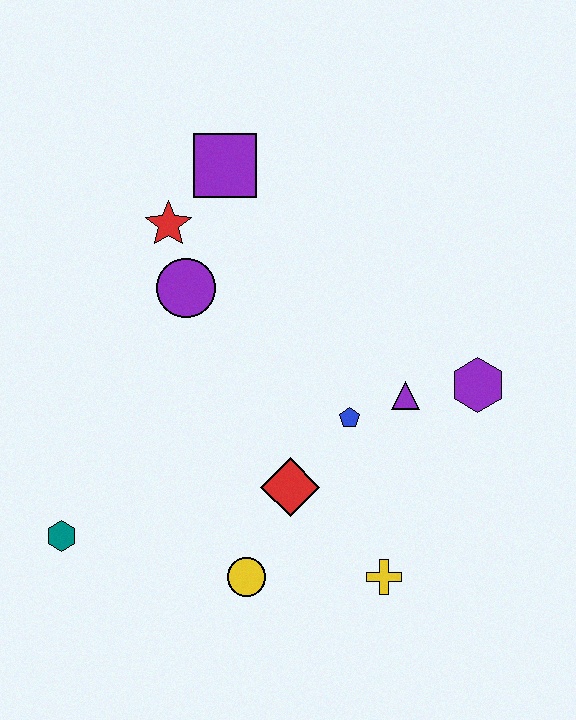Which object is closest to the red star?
The purple circle is closest to the red star.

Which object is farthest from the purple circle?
The yellow cross is farthest from the purple circle.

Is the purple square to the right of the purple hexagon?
No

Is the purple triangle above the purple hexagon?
No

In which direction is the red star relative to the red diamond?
The red star is above the red diamond.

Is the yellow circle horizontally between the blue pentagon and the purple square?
Yes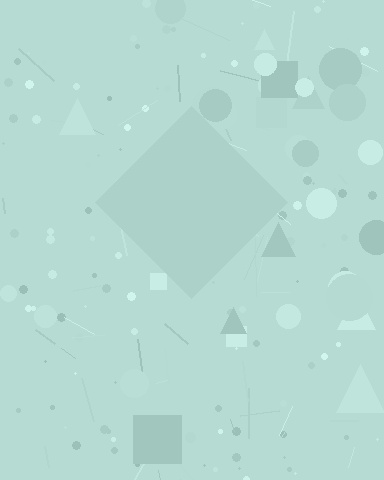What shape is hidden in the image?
A diamond is hidden in the image.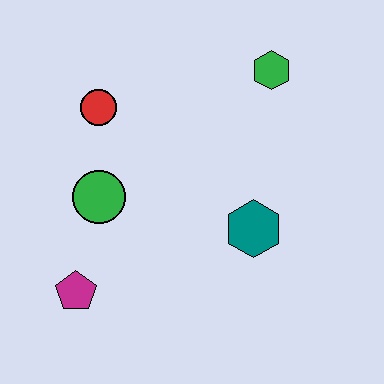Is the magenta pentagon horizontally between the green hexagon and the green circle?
No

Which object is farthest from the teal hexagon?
The red circle is farthest from the teal hexagon.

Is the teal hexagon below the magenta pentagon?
No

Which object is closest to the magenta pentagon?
The green circle is closest to the magenta pentagon.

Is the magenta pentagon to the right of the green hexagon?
No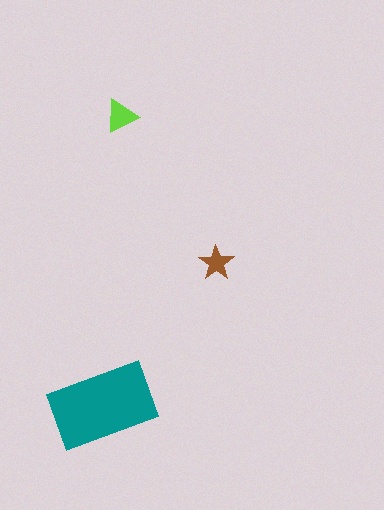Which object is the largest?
The teal rectangle.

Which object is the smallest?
The brown star.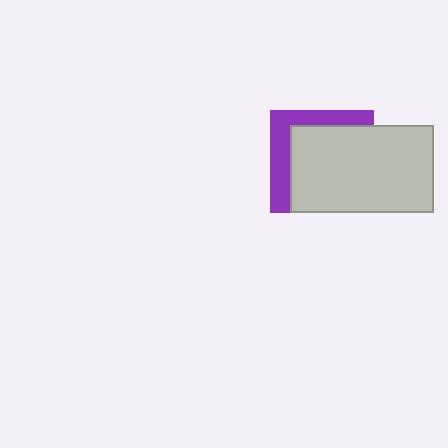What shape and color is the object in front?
The object in front is a light gray rectangle.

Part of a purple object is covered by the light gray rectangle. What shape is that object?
It is a square.